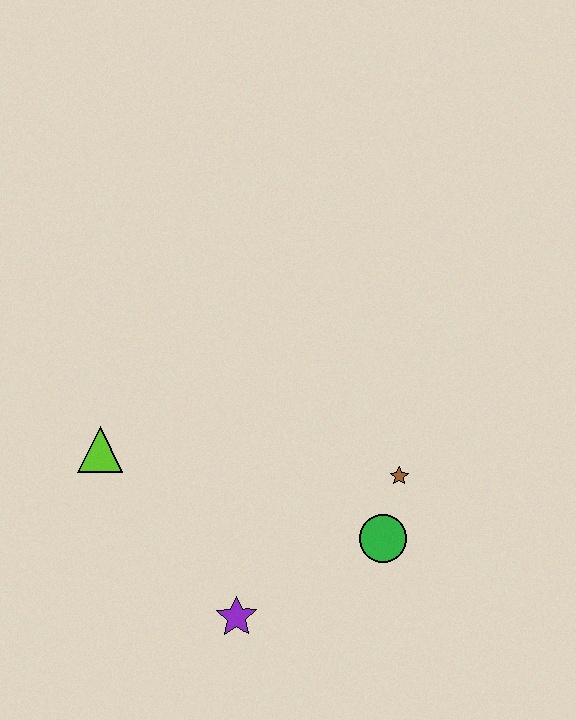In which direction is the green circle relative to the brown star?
The green circle is below the brown star.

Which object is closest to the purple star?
The green circle is closest to the purple star.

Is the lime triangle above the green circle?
Yes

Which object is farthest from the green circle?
The lime triangle is farthest from the green circle.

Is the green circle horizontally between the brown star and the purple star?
Yes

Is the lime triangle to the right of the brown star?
No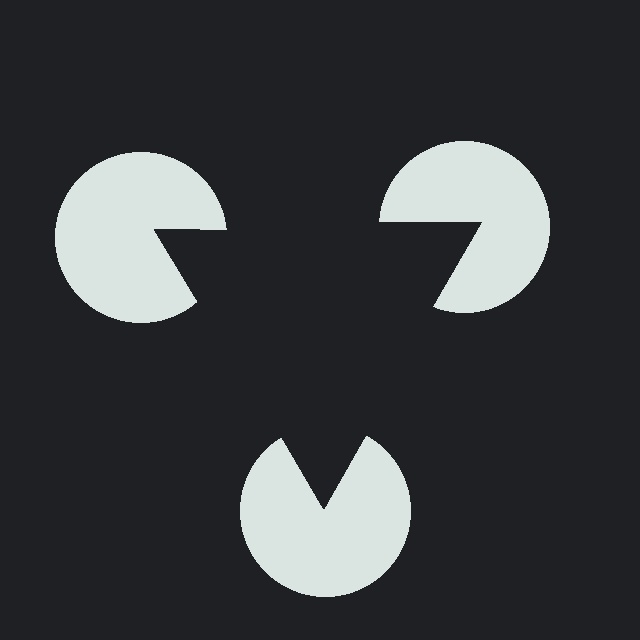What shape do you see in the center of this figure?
An illusory triangle — its edges are inferred from the aligned wedge cuts in the pac-man discs, not physically drawn.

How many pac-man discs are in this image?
There are 3 — one at each vertex of the illusory triangle.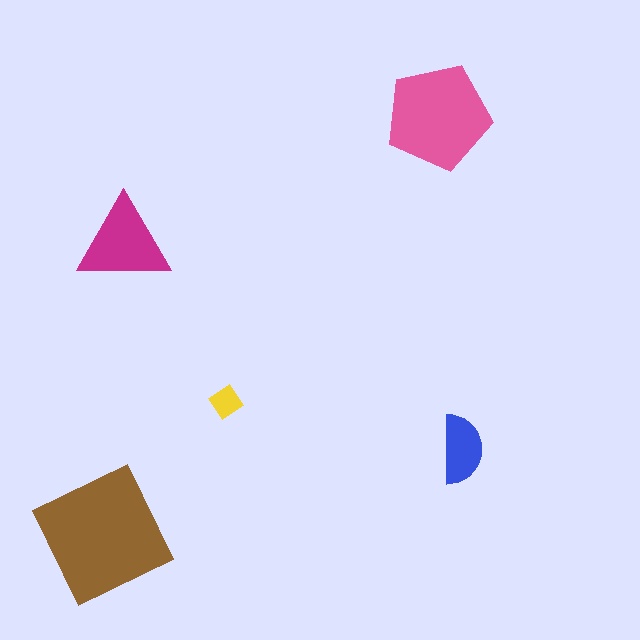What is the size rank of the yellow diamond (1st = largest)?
5th.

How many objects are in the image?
There are 5 objects in the image.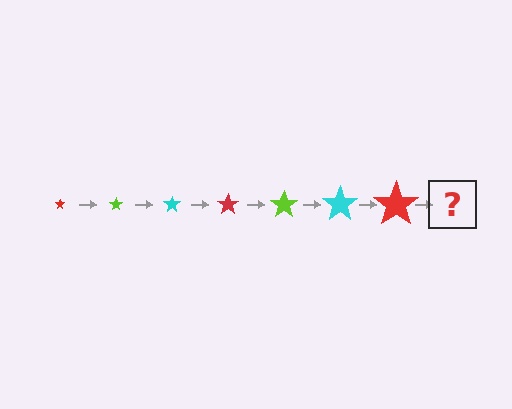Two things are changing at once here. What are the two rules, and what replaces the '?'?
The two rules are that the star grows larger each step and the color cycles through red, lime, and cyan. The '?' should be a lime star, larger than the previous one.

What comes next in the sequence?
The next element should be a lime star, larger than the previous one.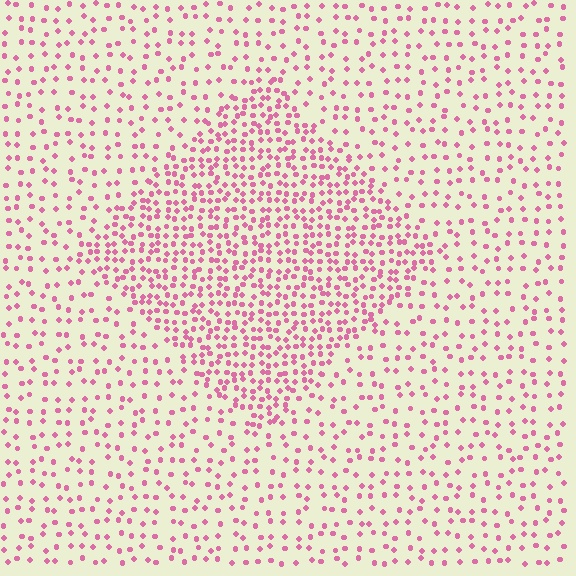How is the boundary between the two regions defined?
The boundary is defined by a change in element density (approximately 2.2x ratio). All elements are the same color, size, and shape.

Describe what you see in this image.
The image contains small pink elements arranged at two different densities. A diamond-shaped region is visible where the elements are more densely packed than the surrounding area.